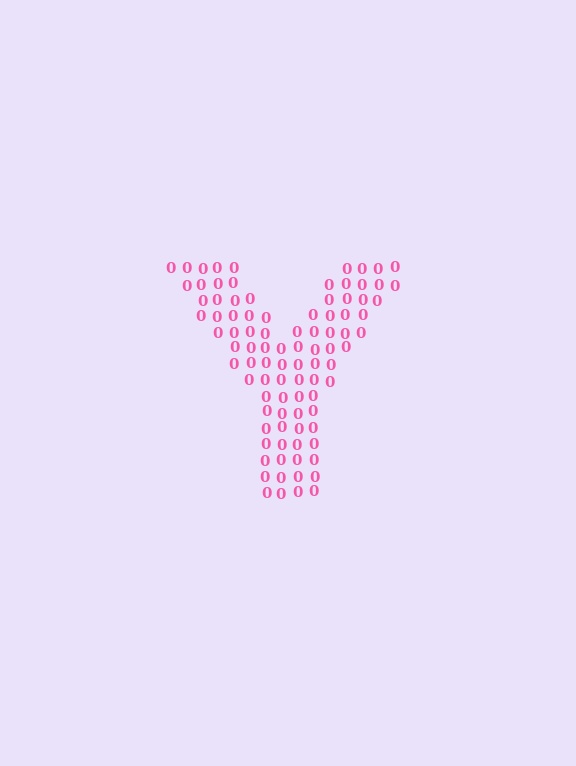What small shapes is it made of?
It is made of small digit 0's.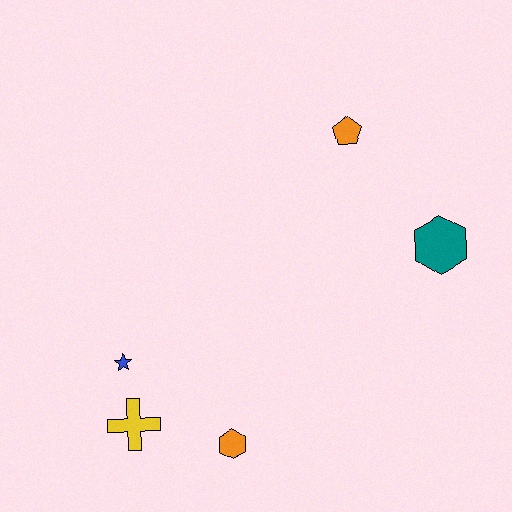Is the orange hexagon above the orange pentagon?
No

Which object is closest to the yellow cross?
The blue star is closest to the yellow cross.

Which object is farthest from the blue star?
The teal hexagon is farthest from the blue star.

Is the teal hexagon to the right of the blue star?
Yes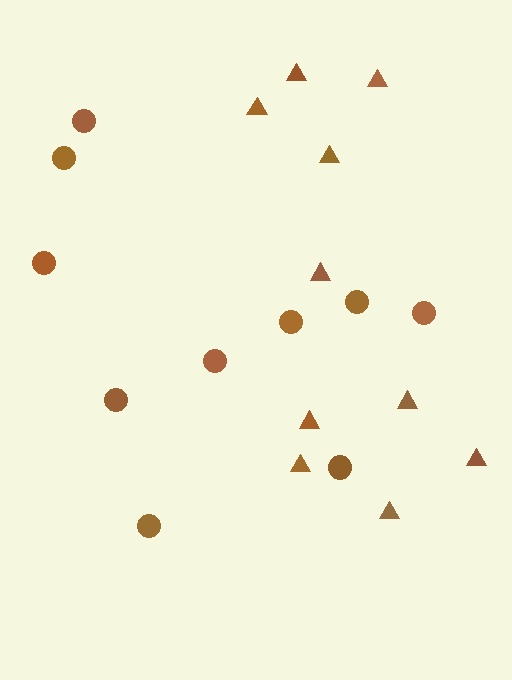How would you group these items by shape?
There are 2 groups: one group of circles (10) and one group of triangles (10).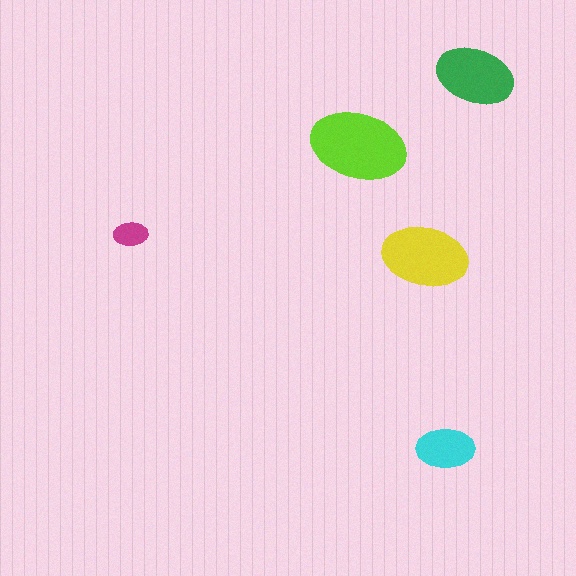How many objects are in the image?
There are 5 objects in the image.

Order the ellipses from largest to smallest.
the lime one, the yellow one, the green one, the cyan one, the magenta one.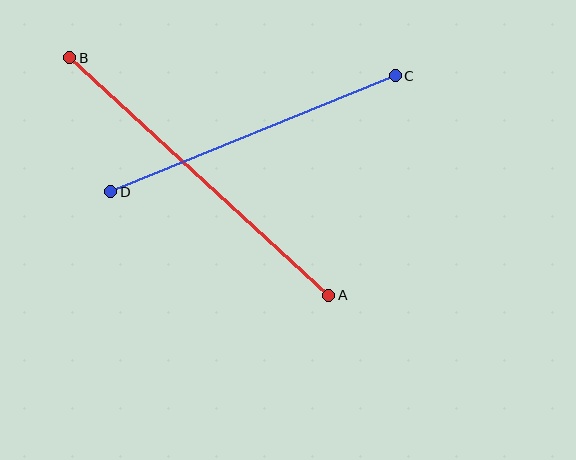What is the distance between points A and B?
The distance is approximately 351 pixels.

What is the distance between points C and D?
The distance is approximately 307 pixels.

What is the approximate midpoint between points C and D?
The midpoint is at approximately (253, 134) pixels.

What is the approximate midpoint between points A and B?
The midpoint is at approximately (199, 177) pixels.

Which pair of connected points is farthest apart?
Points A and B are farthest apart.